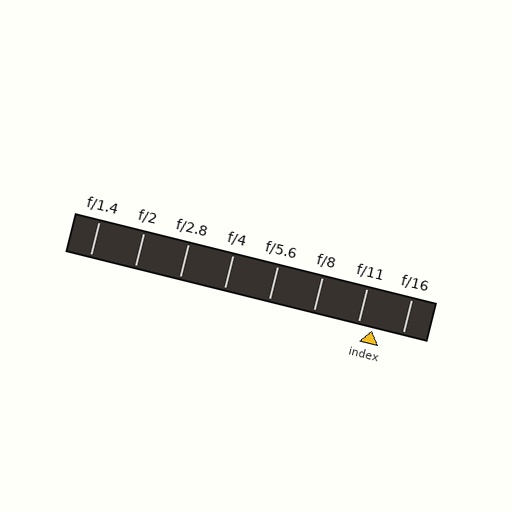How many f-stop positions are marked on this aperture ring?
There are 8 f-stop positions marked.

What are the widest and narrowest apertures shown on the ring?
The widest aperture shown is f/1.4 and the narrowest is f/16.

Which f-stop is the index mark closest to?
The index mark is closest to f/11.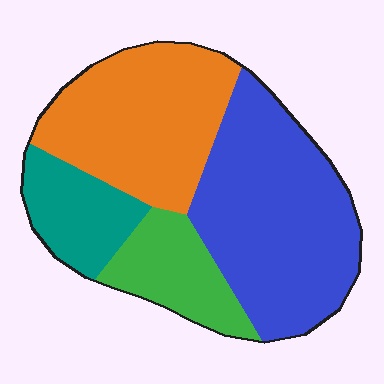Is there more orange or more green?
Orange.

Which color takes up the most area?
Blue, at roughly 40%.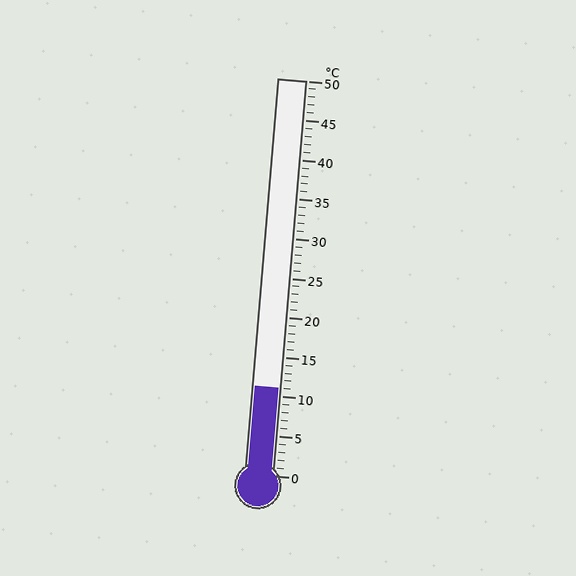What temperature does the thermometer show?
The thermometer shows approximately 11°C.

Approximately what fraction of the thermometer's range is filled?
The thermometer is filled to approximately 20% of its range.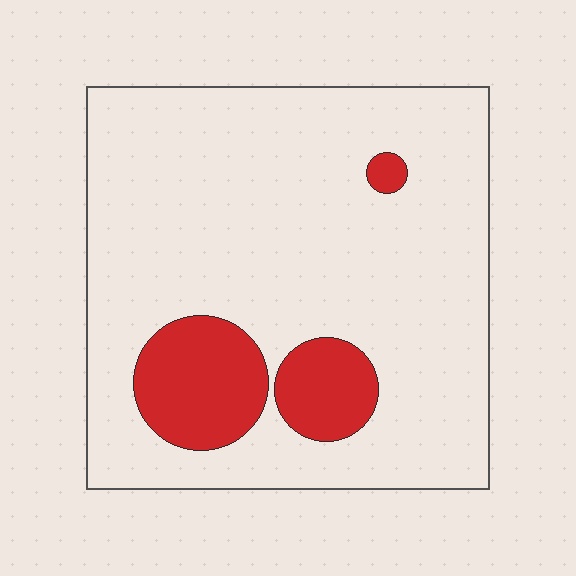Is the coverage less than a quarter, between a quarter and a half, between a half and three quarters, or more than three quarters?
Less than a quarter.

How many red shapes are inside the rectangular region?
3.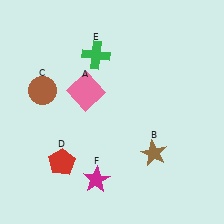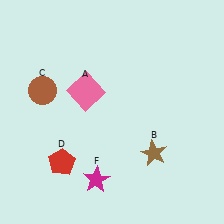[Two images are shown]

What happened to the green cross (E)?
The green cross (E) was removed in Image 2. It was in the top-left area of Image 1.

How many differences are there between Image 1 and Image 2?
There is 1 difference between the two images.